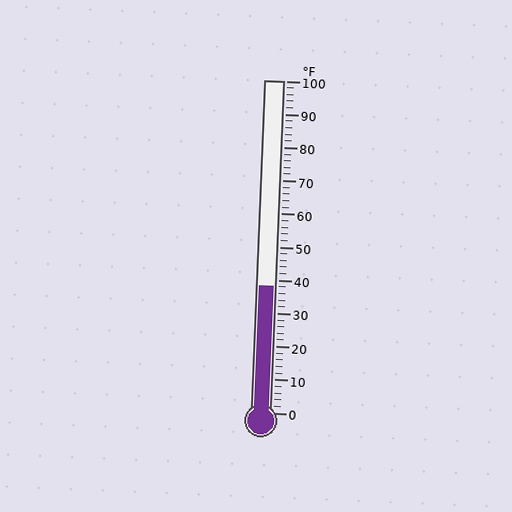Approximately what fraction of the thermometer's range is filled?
The thermometer is filled to approximately 40% of its range.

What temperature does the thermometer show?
The thermometer shows approximately 38°F.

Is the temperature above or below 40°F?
The temperature is below 40°F.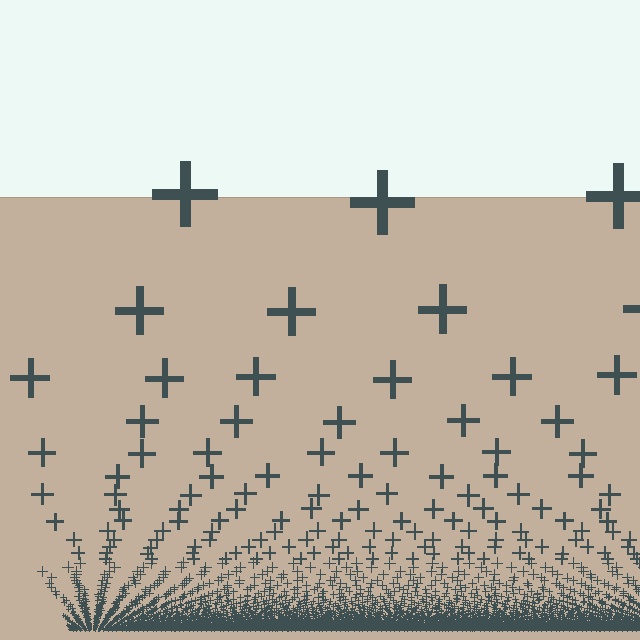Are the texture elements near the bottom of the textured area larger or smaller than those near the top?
Smaller. The gradient is inverted — elements near the bottom are smaller and denser.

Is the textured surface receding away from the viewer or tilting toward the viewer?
The surface appears to tilt toward the viewer. Texture elements get larger and sparser toward the top.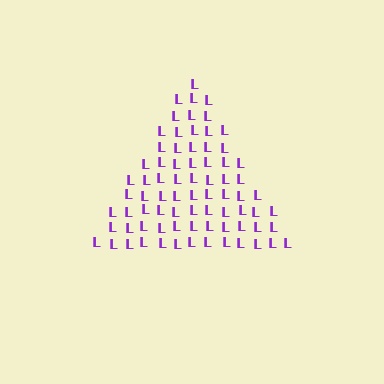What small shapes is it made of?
It is made of small letter L's.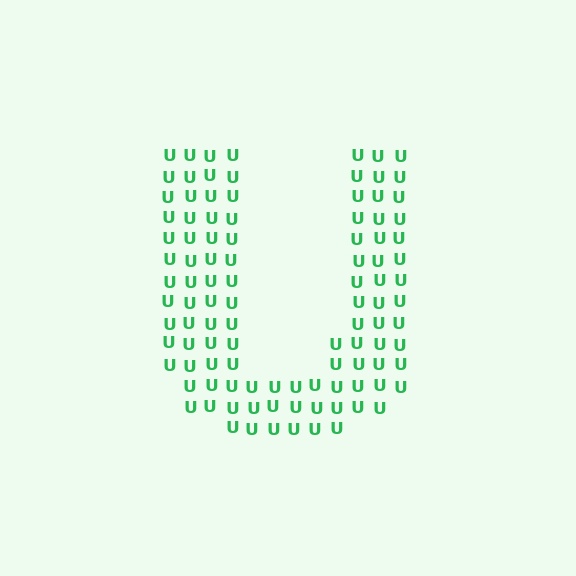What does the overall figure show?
The overall figure shows the letter U.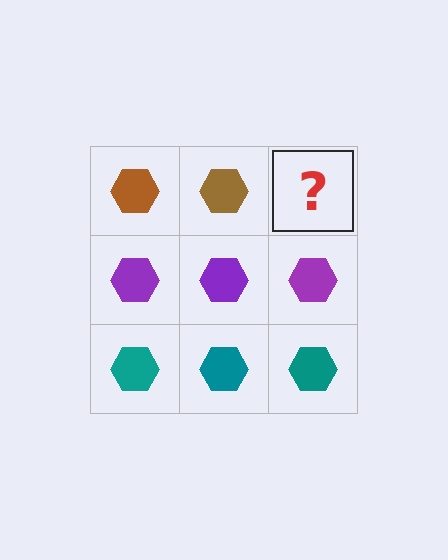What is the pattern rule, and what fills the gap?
The rule is that each row has a consistent color. The gap should be filled with a brown hexagon.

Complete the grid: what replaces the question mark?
The question mark should be replaced with a brown hexagon.